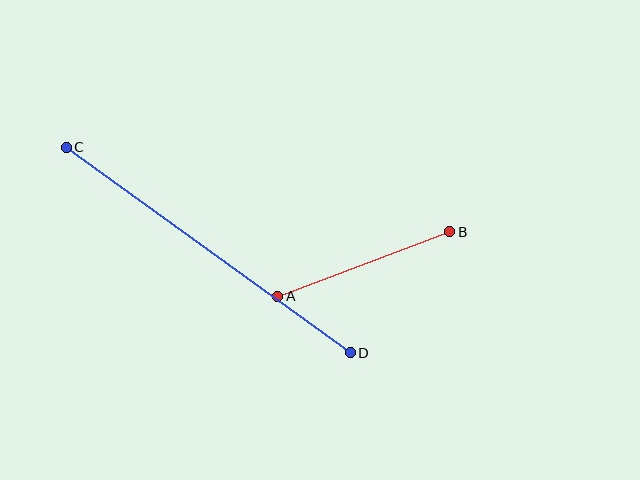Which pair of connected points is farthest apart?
Points C and D are farthest apart.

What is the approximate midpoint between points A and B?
The midpoint is at approximately (364, 264) pixels.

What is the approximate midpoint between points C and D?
The midpoint is at approximately (208, 250) pixels.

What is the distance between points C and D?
The distance is approximately 351 pixels.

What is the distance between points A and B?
The distance is approximately 184 pixels.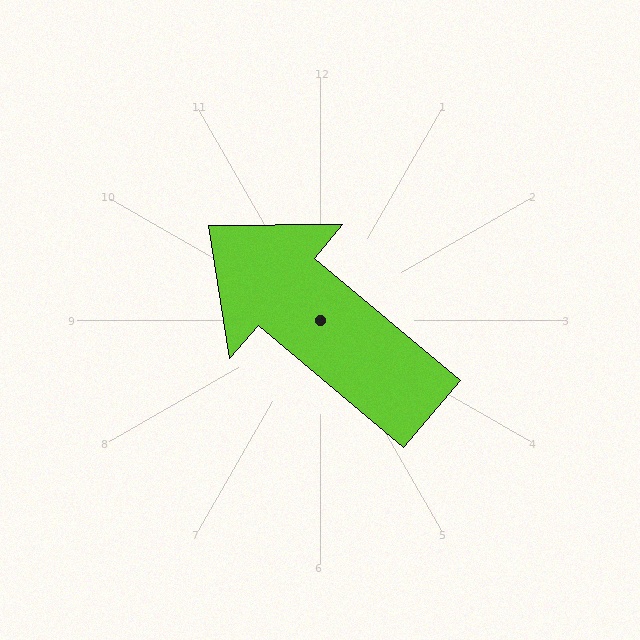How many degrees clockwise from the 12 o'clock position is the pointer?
Approximately 310 degrees.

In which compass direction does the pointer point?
Northwest.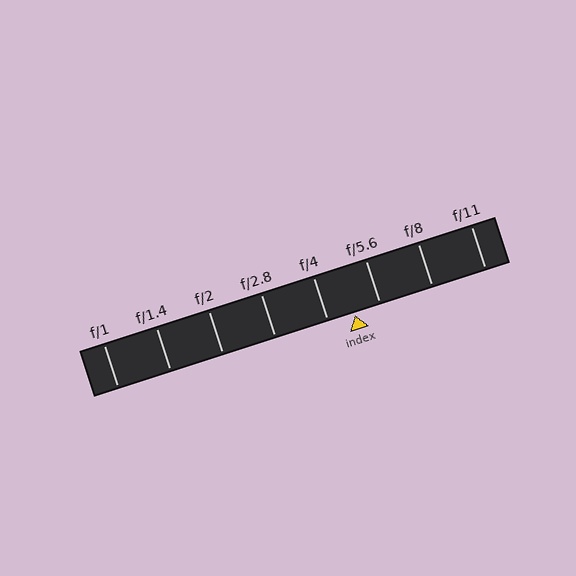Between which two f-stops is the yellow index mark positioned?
The index mark is between f/4 and f/5.6.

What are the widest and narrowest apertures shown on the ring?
The widest aperture shown is f/1 and the narrowest is f/11.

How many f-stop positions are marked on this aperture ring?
There are 8 f-stop positions marked.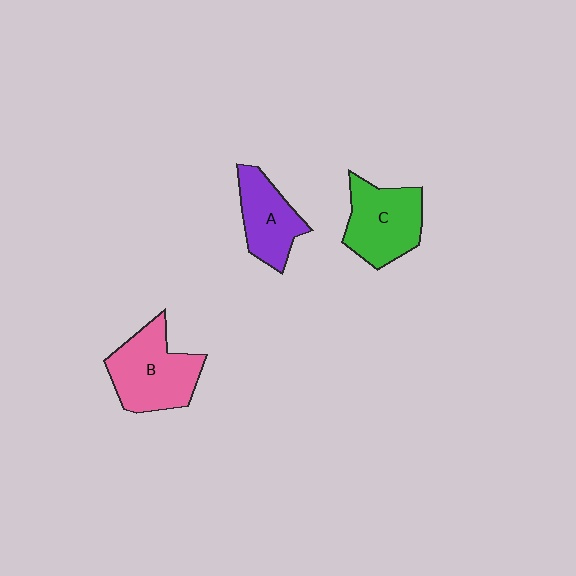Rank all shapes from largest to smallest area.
From largest to smallest: B (pink), C (green), A (purple).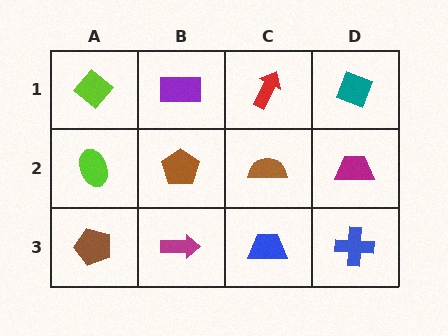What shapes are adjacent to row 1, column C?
A brown semicircle (row 2, column C), a purple rectangle (row 1, column B), a teal diamond (row 1, column D).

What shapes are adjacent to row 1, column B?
A brown pentagon (row 2, column B), a lime diamond (row 1, column A), a red arrow (row 1, column C).